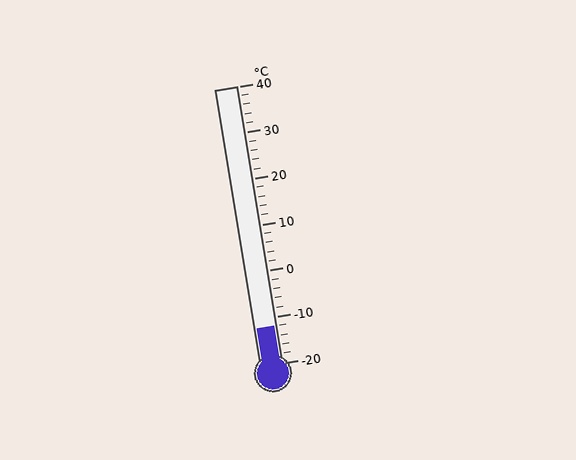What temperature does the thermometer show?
The thermometer shows approximately -12°C.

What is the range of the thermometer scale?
The thermometer scale ranges from -20°C to 40°C.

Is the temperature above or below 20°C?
The temperature is below 20°C.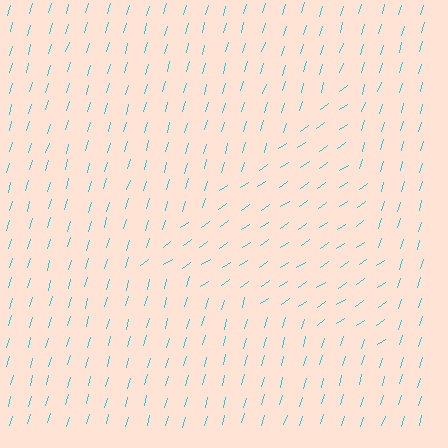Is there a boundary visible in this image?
Yes, there is a texture boundary formed by a change in line orientation.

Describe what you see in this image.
The image is filled with small cyan line segments. A triangle region in the image has lines oriented differently from the surrounding lines, creating a visible texture boundary.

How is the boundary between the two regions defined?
The boundary is defined purely by a change in line orientation (approximately 39 degrees difference). All lines are the same color and thickness.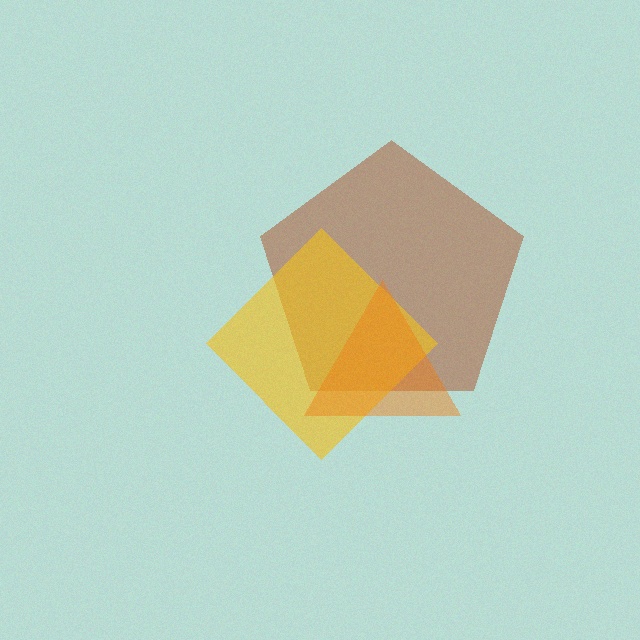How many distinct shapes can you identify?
There are 3 distinct shapes: a brown pentagon, a yellow diamond, an orange triangle.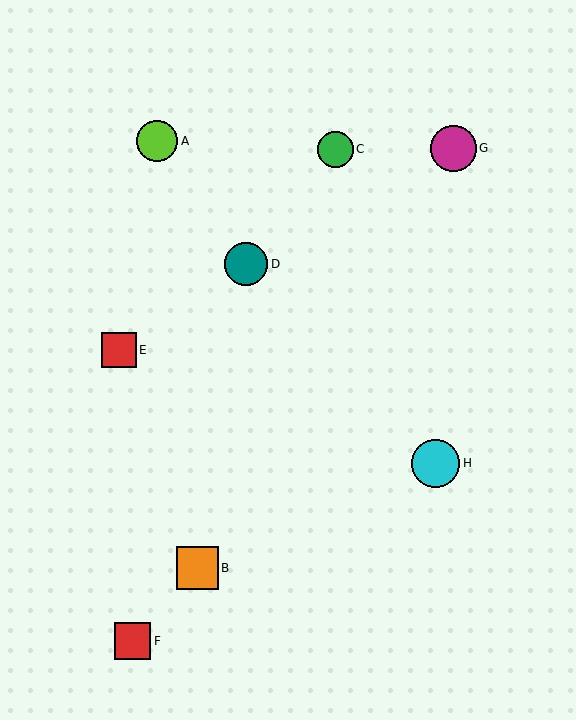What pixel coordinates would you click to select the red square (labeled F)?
Click at (133, 641) to select the red square F.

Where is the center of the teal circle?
The center of the teal circle is at (246, 264).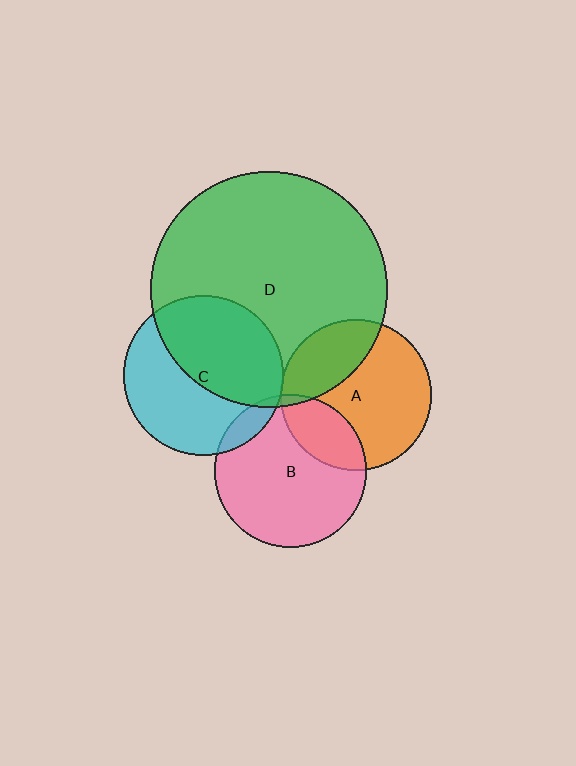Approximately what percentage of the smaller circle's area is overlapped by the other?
Approximately 10%.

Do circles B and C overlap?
Yes.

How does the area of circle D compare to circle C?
Approximately 2.2 times.